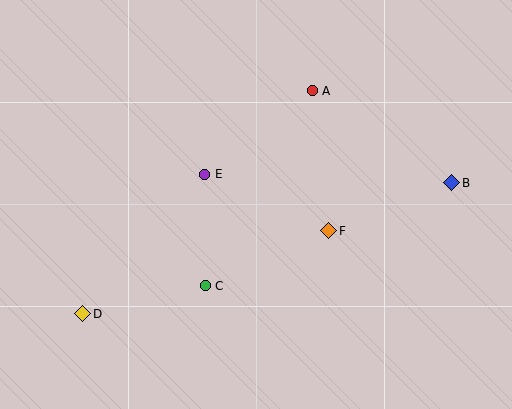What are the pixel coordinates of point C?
Point C is at (205, 286).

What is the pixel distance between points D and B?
The distance between D and B is 392 pixels.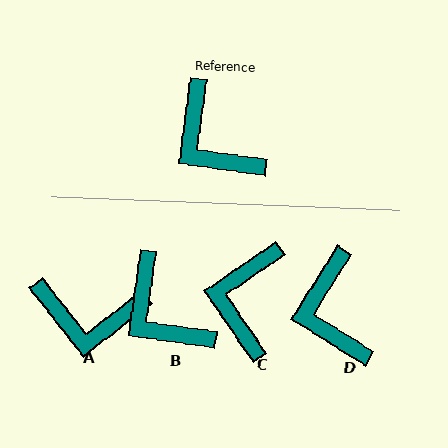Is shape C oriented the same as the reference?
No, it is off by about 48 degrees.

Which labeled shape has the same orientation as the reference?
B.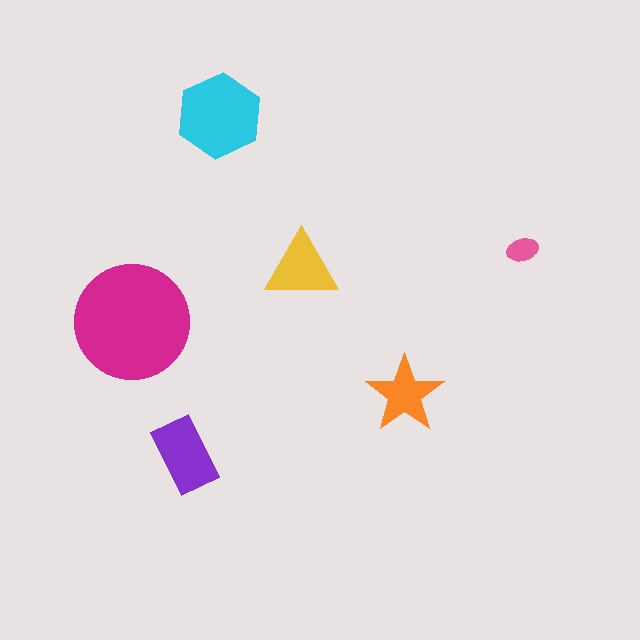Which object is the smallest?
The pink ellipse.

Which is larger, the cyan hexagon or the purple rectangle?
The cyan hexagon.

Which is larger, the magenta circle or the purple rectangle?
The magenta circle.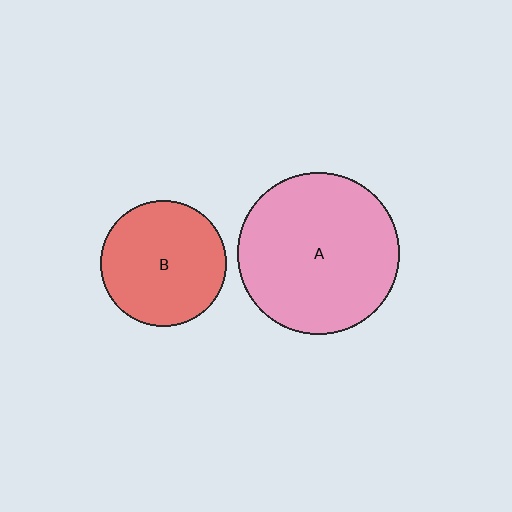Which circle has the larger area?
Circle A (pink).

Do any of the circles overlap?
No, none of the circles overlap.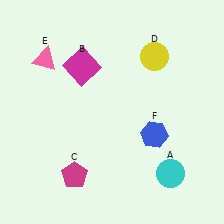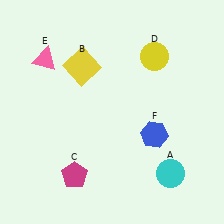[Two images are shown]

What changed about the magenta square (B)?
In Image 1, B is magenta. In Image 2, it changed to yellow.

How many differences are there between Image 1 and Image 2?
There is 1 difference between the two images.